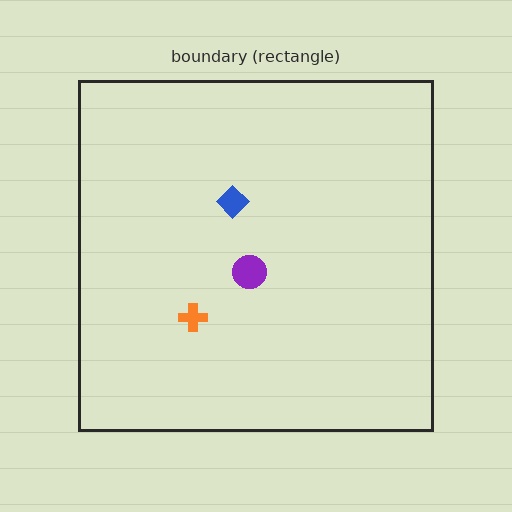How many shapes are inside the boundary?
3 inside, 0 outside.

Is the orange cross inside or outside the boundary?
Inside.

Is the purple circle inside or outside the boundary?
Inside.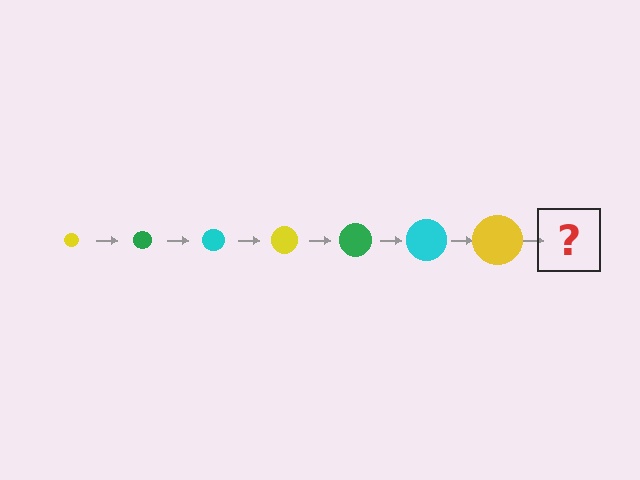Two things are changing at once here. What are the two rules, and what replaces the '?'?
The two rules are that the circle grows larger each step and the color cycles through yellow, green, and cyan. The '?' should be a green circle, larger than the previous one.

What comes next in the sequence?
The next element should be a green circle, larger than the previous one.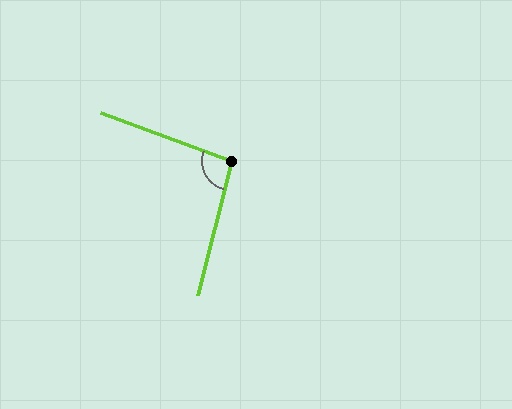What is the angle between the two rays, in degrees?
Approximately 96 degrees.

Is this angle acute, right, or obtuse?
It is obtuse.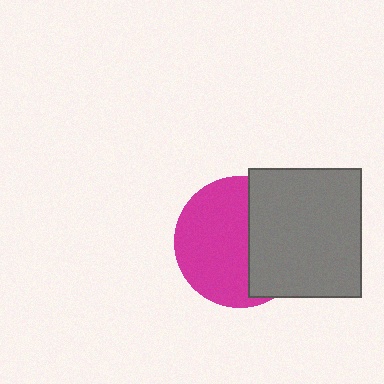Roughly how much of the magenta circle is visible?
About half of it is visible (roughly 59%).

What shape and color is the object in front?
The object in front is a gray rectangle.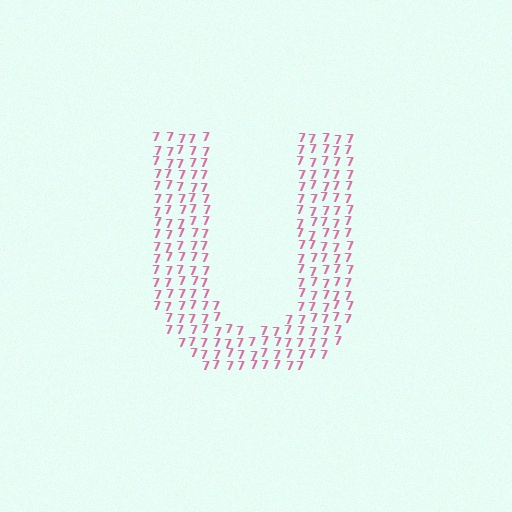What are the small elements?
The small elements are digit 7's.